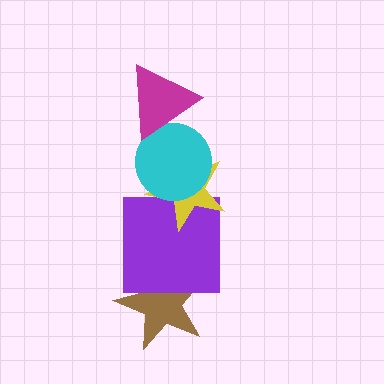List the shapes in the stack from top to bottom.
From top to bottom: the magenta triangle, the cyan circle, the yellow star, the purple square, the brown star.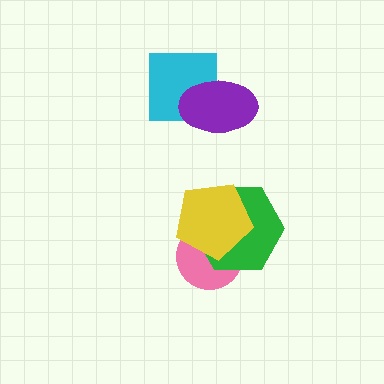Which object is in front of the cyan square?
The purple ellipse is in front of the cyan square.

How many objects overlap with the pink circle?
2 objects overlap with the pink circle.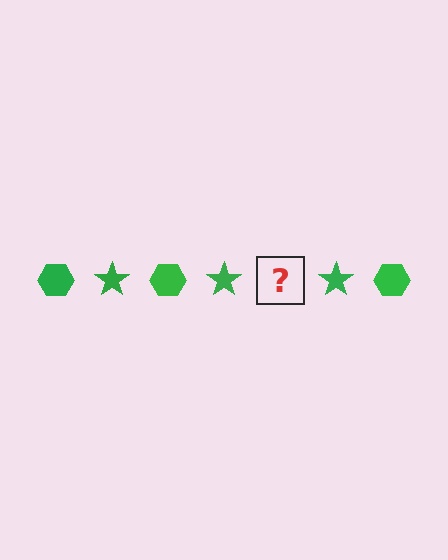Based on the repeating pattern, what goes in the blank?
The blank should be a green hexagon.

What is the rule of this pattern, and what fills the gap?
The rule is that the pattern cycles through hexagon, star shapes in green. The gap should be filled with a green hexagon.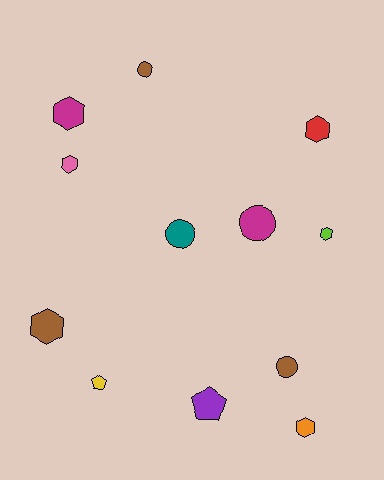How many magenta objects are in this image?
There are 2 magenta objects.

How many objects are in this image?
There are 12 objects.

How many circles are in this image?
There are 4 circles.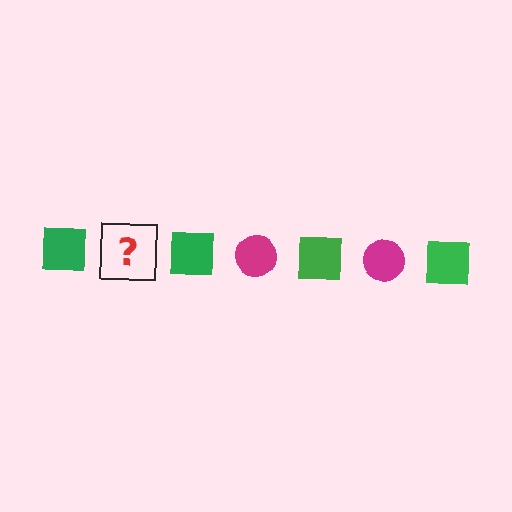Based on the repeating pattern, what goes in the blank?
The blank should be a magenta circle.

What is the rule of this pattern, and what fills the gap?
The rule is that the pattern alternates between green square and magenta circle. The gap should be filled with a magenta circle.